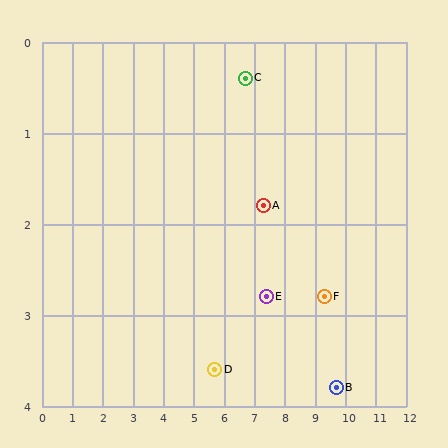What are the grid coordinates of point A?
Point A is at approximately (7.3, 1.8).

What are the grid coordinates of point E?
Point E is at approximately (7.4, 2.8).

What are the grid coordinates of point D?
Point D is at approximately (5.7, 3.6).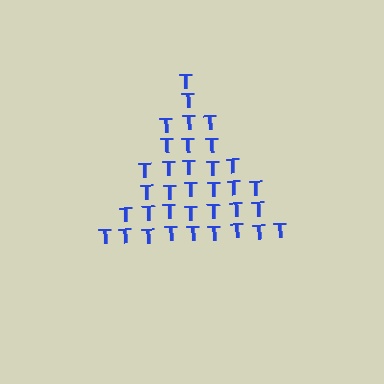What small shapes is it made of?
It is made of small letter T's.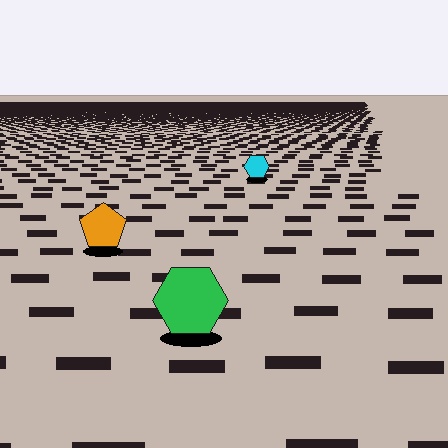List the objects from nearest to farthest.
From nearest to farthest: the green hexagon, the orange pentagon, the cyan hexagon.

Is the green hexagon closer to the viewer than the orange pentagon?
Yes. The green hexagon is closer — you can tell from the texture gradient: the ground texture is coarser near it.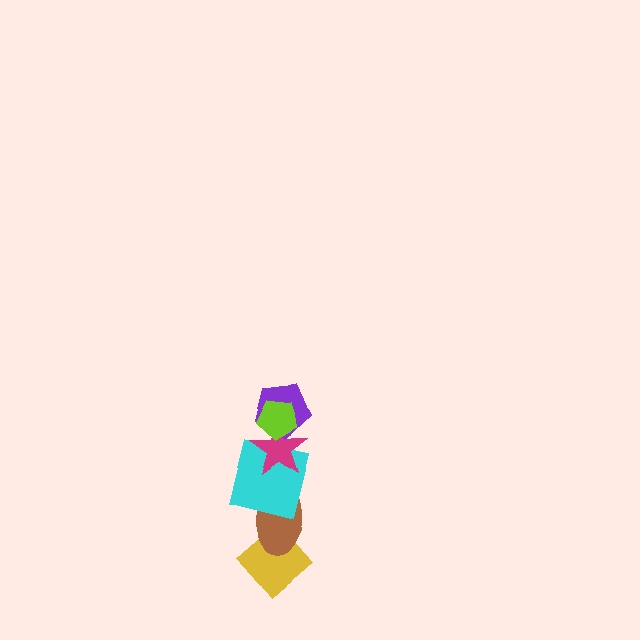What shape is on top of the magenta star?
The purple pentagon is on top of the magenta star.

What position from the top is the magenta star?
The magenta star is 3rd from the top.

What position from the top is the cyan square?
The cyan square is 4th from the top.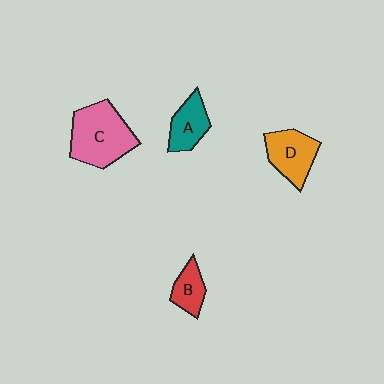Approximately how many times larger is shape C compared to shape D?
Approximately 1.5 times.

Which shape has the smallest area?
Shape B (red).